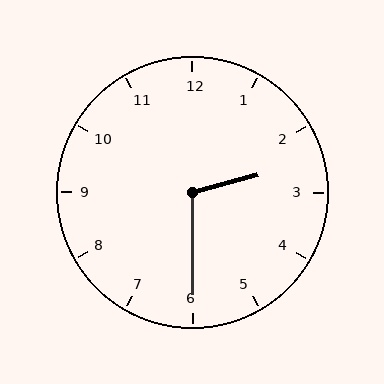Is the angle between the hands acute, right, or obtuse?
It is obtuse.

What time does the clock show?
2:30.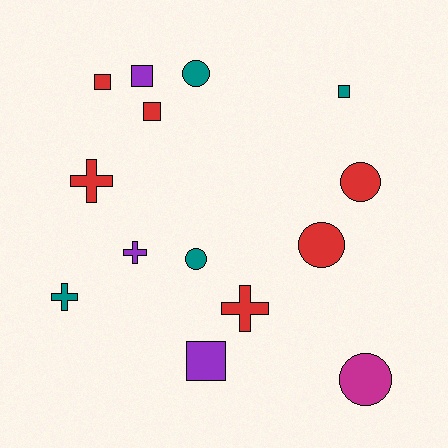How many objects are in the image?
There are 14 objects.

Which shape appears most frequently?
Square, with 5 objects.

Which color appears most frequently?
Red, with 6 objects.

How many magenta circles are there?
There is 1 magenta circle.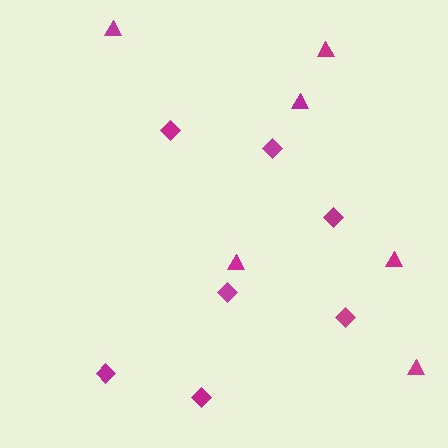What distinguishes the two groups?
There are 2 groups: one group of diamonds (7) and one group of triangles (6).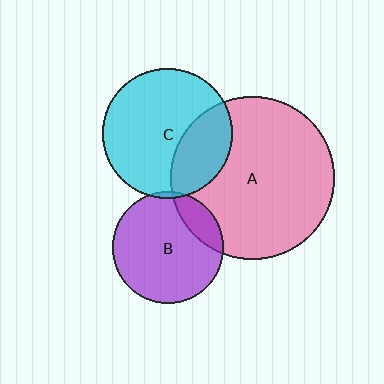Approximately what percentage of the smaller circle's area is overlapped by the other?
Approximately 15%.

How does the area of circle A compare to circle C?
Approximately 1.6 times.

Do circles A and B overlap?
Yes.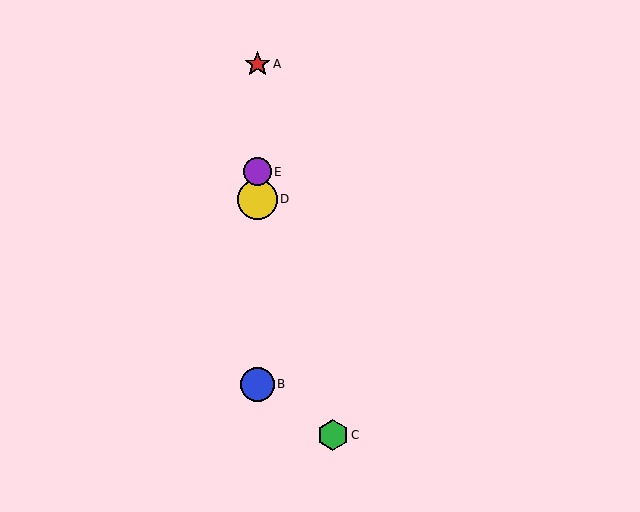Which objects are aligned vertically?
Objects A, B, D, E are aligned vertically.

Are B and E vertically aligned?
Yes, both are at x≈257.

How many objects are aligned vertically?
4 objects (A, B, D, E) are aligned vertically.